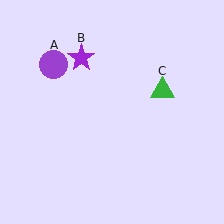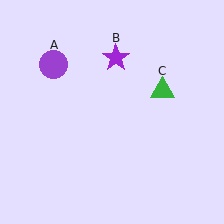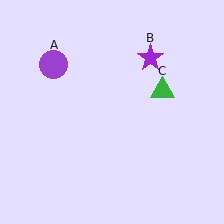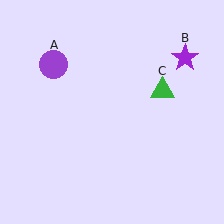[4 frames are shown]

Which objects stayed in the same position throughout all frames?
Purple circle (object A) and green triangle (object C) remained stationary.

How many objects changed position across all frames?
1 object changed position: purple star (object B).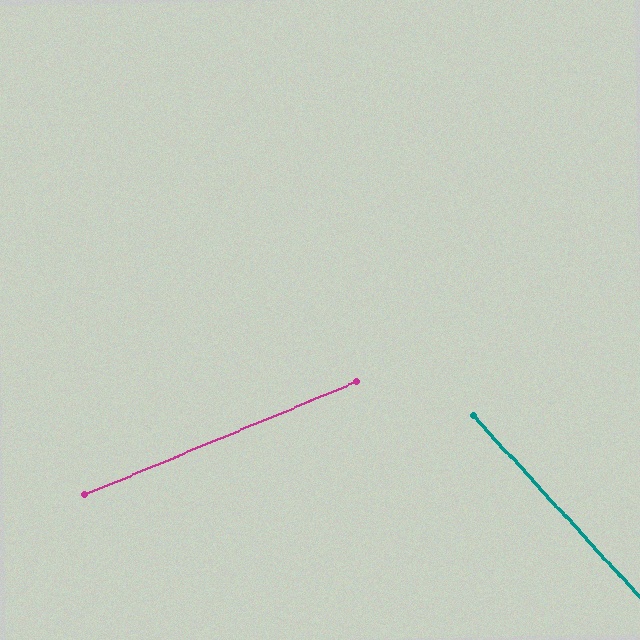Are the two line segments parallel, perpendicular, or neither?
Neither parallel nor perpendicular — they differ by about 70°.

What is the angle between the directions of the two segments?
Approximately 70 degrees.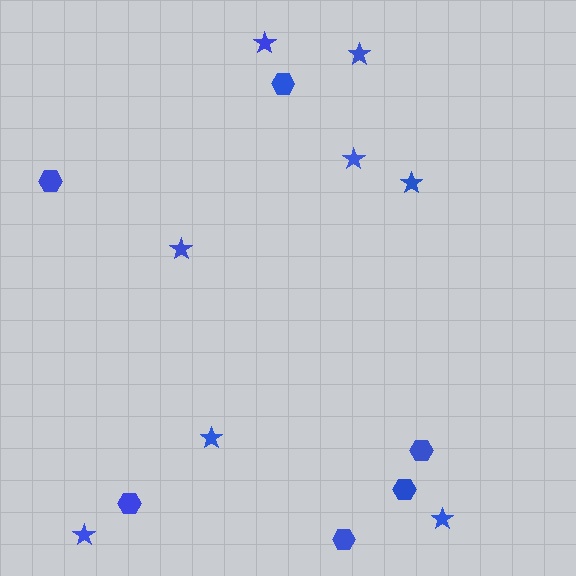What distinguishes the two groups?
There are 2 groups: one group of stars (8) and one group of hexagons (6).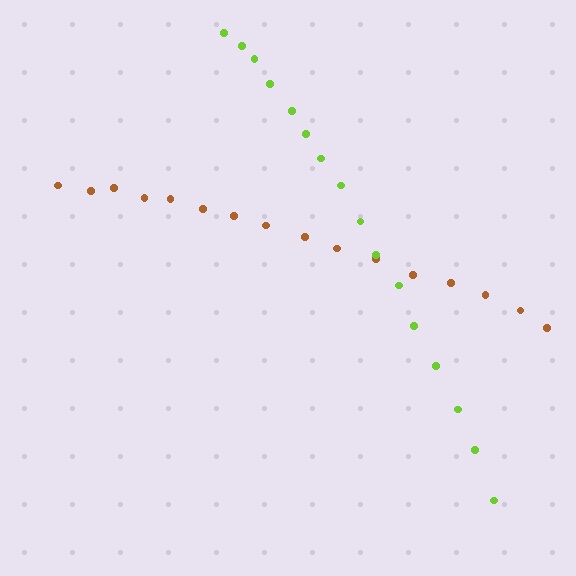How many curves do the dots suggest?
There are 2 distinct paths.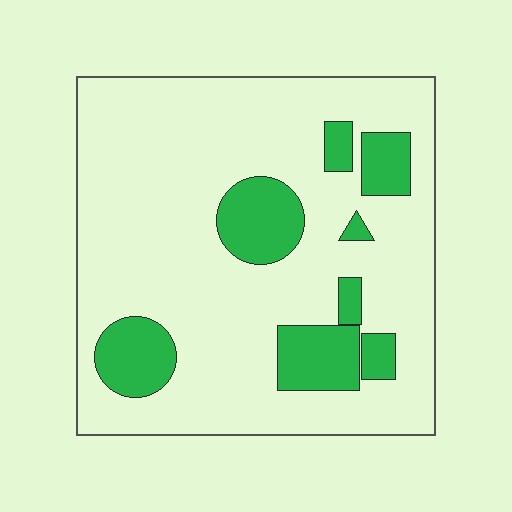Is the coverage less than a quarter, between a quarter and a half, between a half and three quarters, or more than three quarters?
Less than a quarter.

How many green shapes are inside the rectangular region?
8.